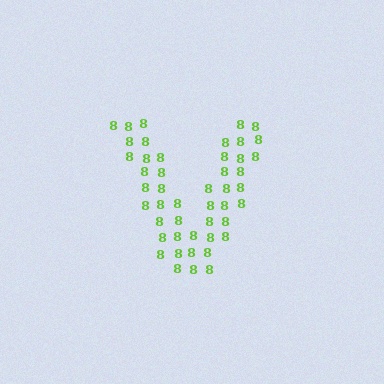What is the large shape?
The large shape is the letter V.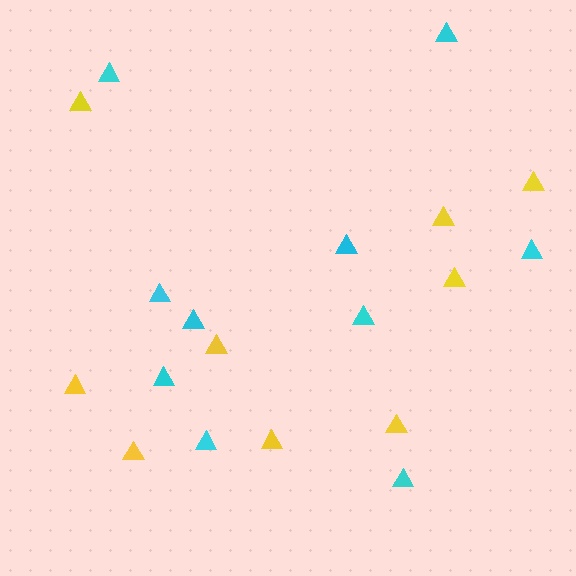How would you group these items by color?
There are 2 groups: one group of yellow triangles (9) and one group of cyan triangles (10).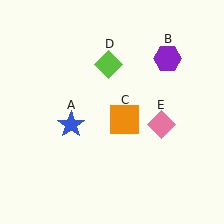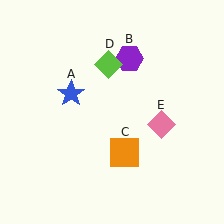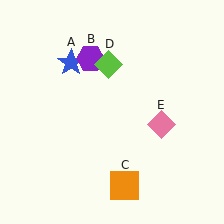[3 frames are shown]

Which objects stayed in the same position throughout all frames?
Lime diamond (object D) and pink diamond (object E) remained stationary.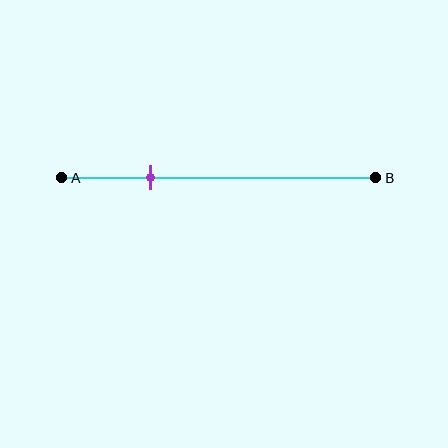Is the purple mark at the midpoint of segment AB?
No, the mark is at about 30% from A, not at the 50% midpoint.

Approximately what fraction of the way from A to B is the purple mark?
The purple mark is approximately 30% of the way from A to B.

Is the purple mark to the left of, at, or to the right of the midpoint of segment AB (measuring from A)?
The purple mark is to the left of the midpoint of segment AB.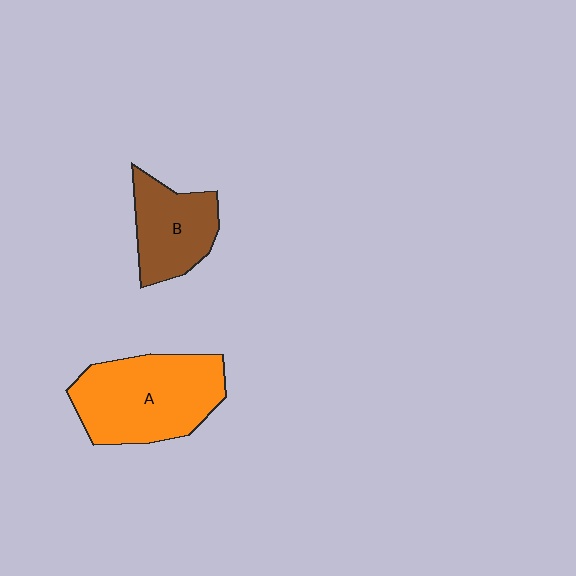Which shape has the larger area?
Shape A (orange).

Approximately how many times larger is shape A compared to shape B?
Approximately 1.6 times.